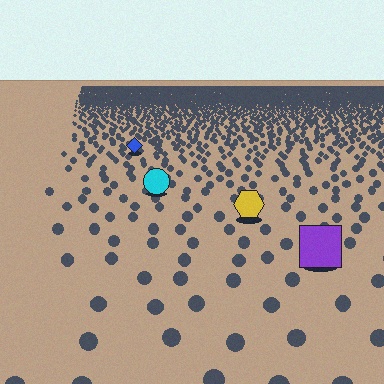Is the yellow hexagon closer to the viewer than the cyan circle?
Yes. The yellow hexagon is closer — you can tell from the texture gradient: the ground texture is coarser near it.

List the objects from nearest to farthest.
From nearest to farthest: the purple square, the yellow hexagon, the cyan circle, the blue diamond.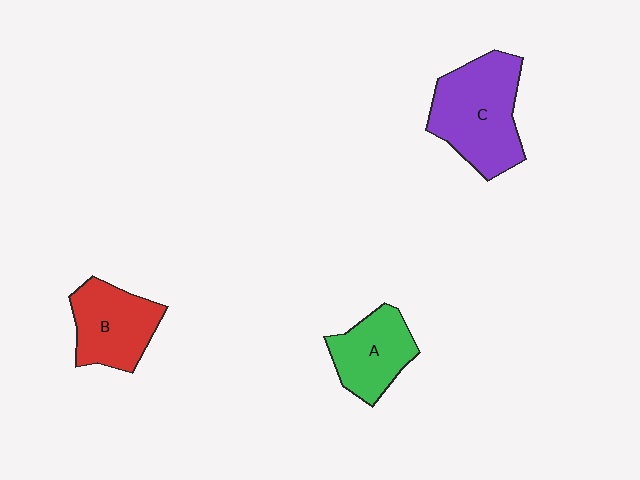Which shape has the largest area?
Shape C (purple).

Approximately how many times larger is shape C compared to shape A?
Approximately 1.5 times.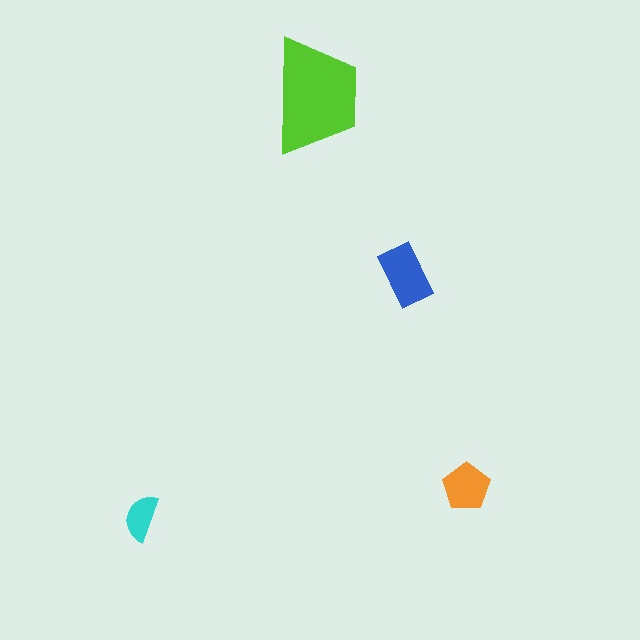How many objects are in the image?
There are 4 objects in the image.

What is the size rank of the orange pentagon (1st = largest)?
3rd.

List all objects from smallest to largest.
The cyan semicircle, the orange pentagon, the blue rectangle, the lime trapezoid.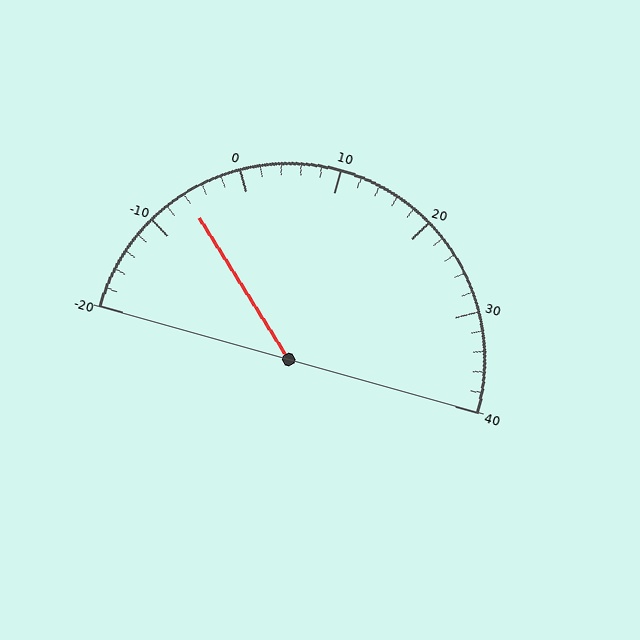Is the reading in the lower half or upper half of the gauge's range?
The reading is in the lower half of the range (-20 to 40).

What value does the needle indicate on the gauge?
The needle indicates approximately -6.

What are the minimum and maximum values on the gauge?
The gauge ranges from -20 to 40.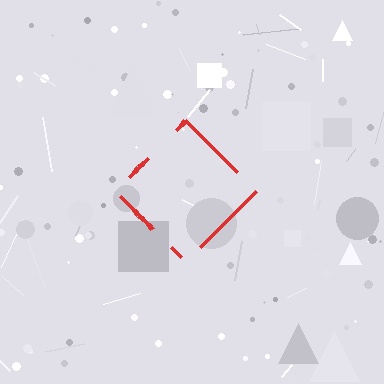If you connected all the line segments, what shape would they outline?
They would outline a diamond.